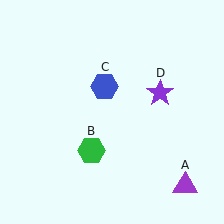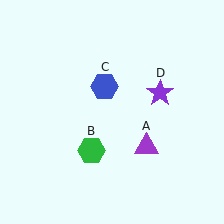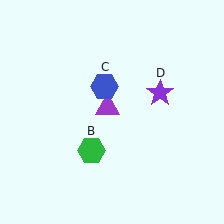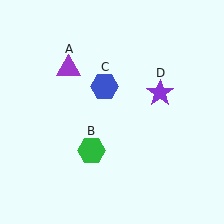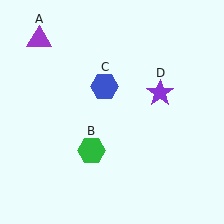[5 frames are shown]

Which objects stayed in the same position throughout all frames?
Green hexagon (object B) and blue hexagon (object C) and purple star (object D) remained stationary.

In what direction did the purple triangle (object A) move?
The purple triangle (object A) moved up and to the left.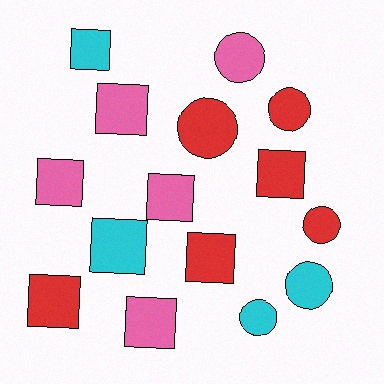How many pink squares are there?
There are 4 pink squares.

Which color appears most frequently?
Red, with 6 objects.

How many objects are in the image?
There are 15 objects.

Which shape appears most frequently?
Square, with 9 objects.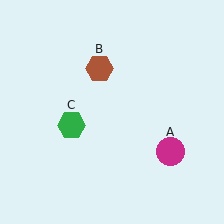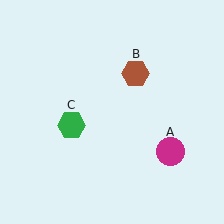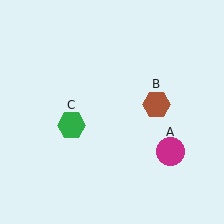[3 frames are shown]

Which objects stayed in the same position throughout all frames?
Magenta circle (object A) and green hexagon (object C) remained stationary.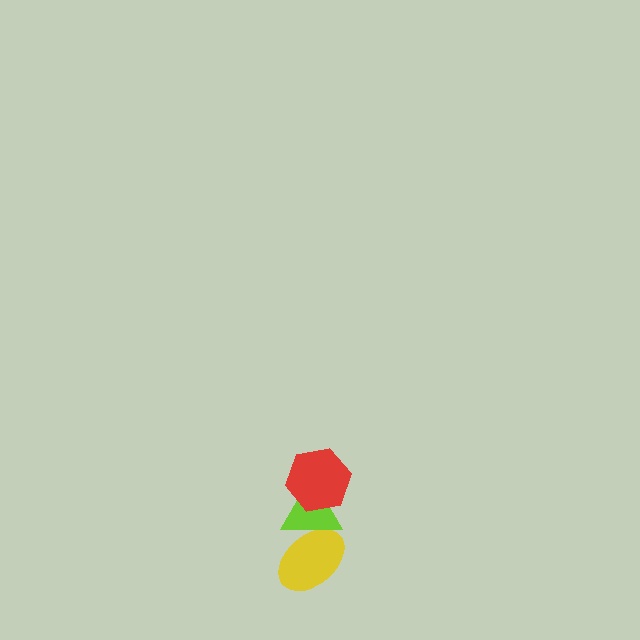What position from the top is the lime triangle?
The lime triangle is 2nd from the top.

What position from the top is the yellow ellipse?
The yellow ellipse is 3rd from the top.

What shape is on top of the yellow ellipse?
The lime triangle is on top of the yellow ellipse.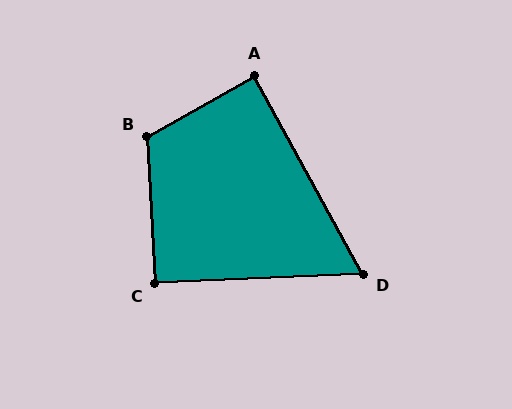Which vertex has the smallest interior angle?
D, at approximately 64 degrees.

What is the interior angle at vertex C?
Approximately 91 degrees (approximately right).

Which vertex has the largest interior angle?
B, at approximately 116 degrees.